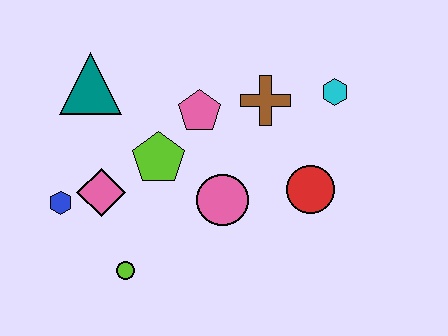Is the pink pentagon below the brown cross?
Yes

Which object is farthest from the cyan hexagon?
The blue hexagon is farthest from the cyan hexagon.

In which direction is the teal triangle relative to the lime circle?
The teal triangle is above the lime circle.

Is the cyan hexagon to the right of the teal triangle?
Yes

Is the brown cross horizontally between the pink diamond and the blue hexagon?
No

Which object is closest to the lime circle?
The pink diamond is closest to the lime circle.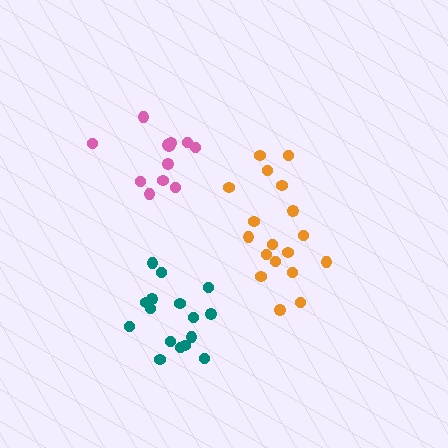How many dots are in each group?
Group 1: 16 dots, Group 2: 12 dots, Group 3: 18 dots (46 total).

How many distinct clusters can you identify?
There are 3 distinct clusters.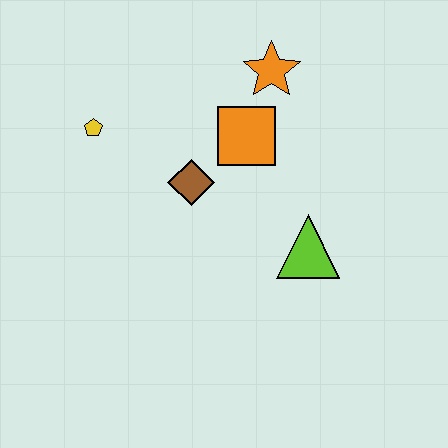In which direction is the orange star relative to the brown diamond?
The orange star is above the brown diamond.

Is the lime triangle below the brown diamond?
Yes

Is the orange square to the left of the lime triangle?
Yes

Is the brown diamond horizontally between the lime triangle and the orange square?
No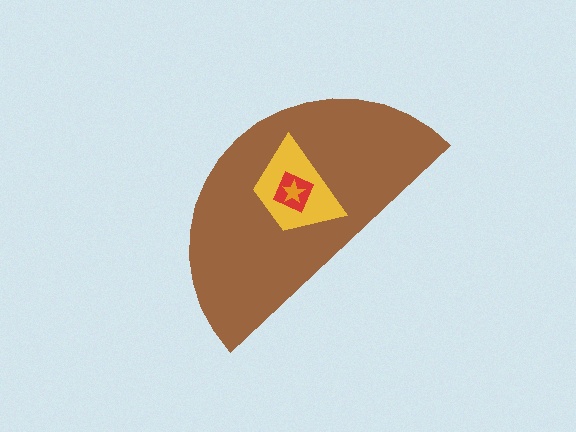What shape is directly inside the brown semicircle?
The yellow trapezoid.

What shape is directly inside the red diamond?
The orange star.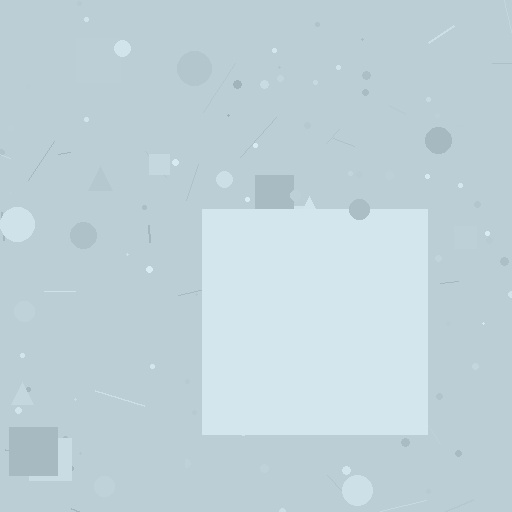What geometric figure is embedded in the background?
A square is embedded in the background.